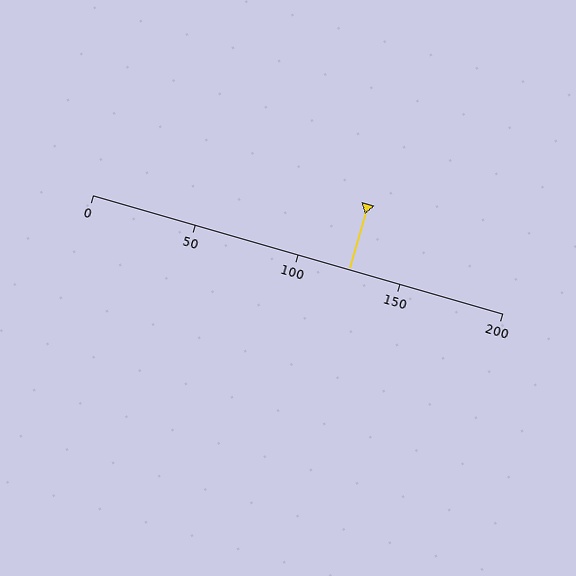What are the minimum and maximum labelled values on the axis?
The axis runs from 0 to 200.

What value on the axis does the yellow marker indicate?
The marker indicates approximately 125.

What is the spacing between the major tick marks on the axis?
The major ticks are spaced 50 apart.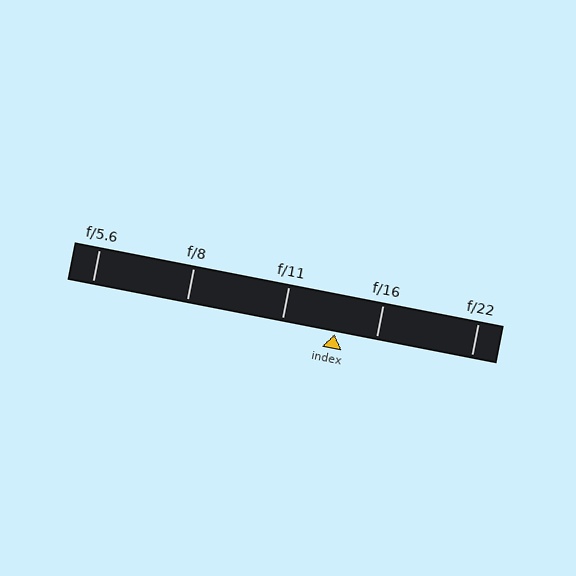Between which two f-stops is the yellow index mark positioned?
The index mark is between f/11 and f/16.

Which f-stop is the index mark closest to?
The index mark is closest to f/16.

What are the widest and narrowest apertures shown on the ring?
The widest aperture shown is f/5.6 and the narrowest is f/22.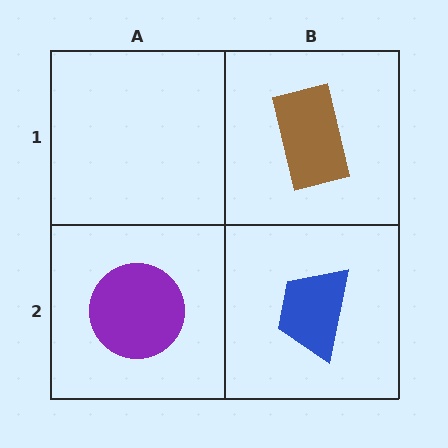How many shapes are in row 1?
1 shape.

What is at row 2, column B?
A blue trapezoid.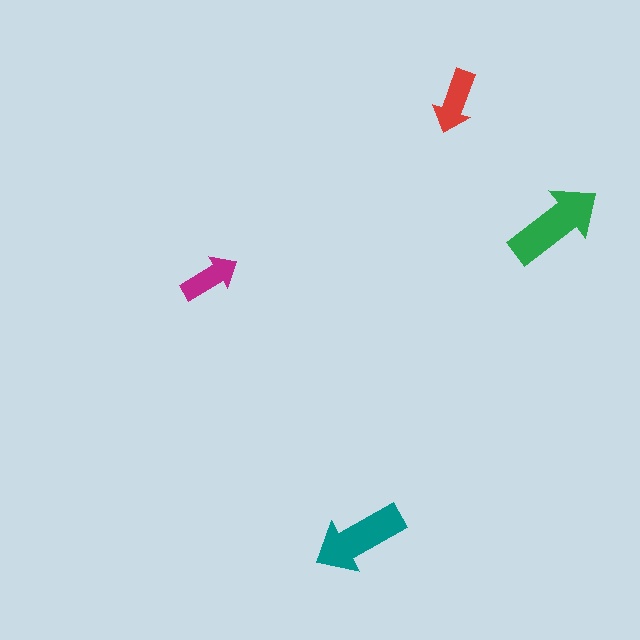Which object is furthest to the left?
The magenta arrow is leftmost.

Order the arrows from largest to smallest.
the green one, the teal one, the red one, the magenta one.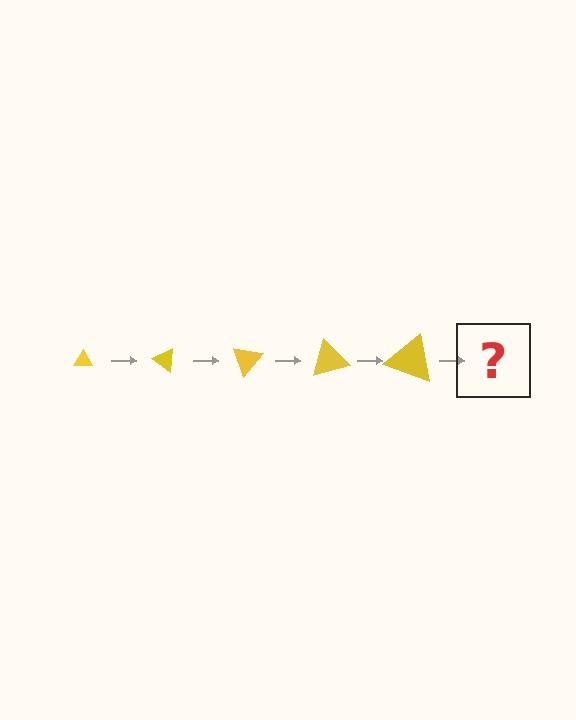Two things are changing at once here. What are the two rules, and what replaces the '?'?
The two rules are that the triangle grows larger each step and it rotates 35 degrees each step. The '?' should be a triangle, larger than the previous one and rotated 175 degrees from the start.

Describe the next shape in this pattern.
It should be a triangle, larger than the previous one and rotated 175 degrees from the start.